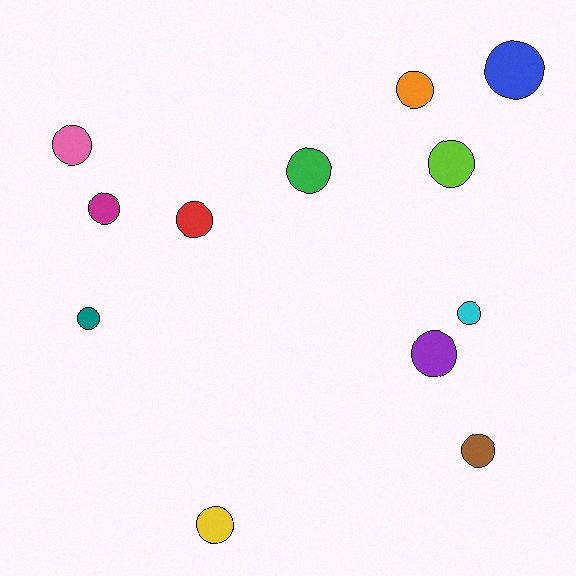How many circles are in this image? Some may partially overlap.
There are 12 circles.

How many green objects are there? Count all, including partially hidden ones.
There is 1 green object.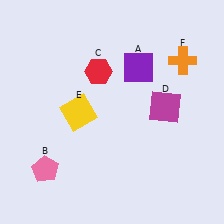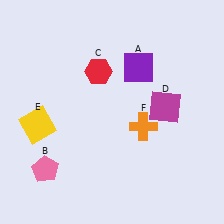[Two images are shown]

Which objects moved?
The objects that moved are: the yellow square (E), the orange cross (F).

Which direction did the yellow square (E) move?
The yellow square (E) moved left.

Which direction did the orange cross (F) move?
The orange cross (F) moved down.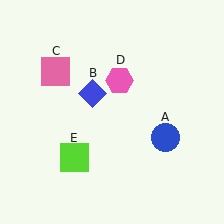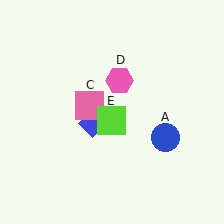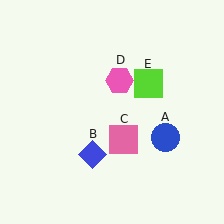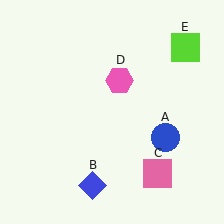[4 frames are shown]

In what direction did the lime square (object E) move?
The lime square (object E) moved up and to the right.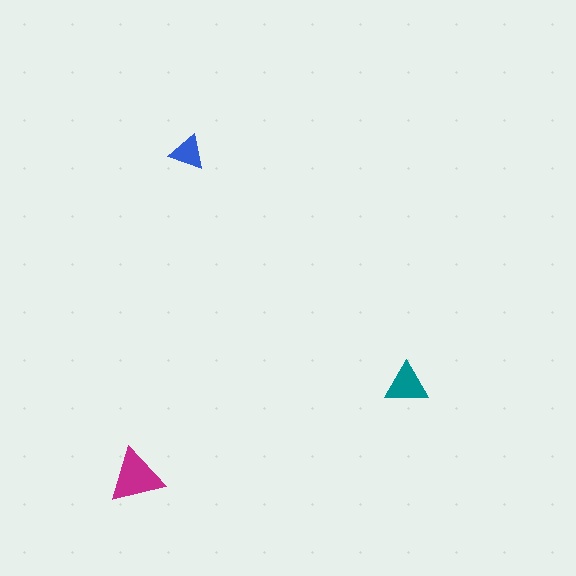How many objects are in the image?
There are 3 objects in the image.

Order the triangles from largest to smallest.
the magenta one, the teal one, the blue one.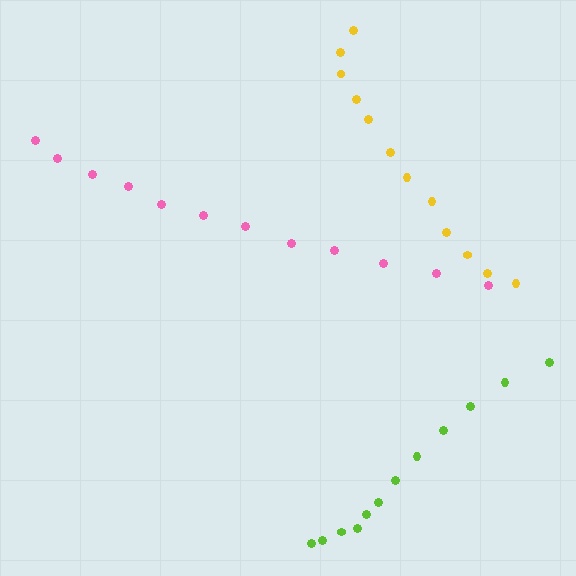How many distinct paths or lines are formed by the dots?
There are 3 distinct paths.